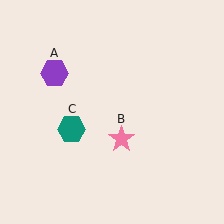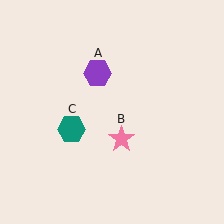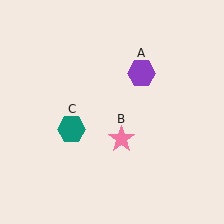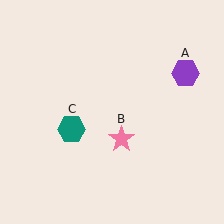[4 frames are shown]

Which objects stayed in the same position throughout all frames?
Pink star (object B) and teal hexagon (object C) remained stationary.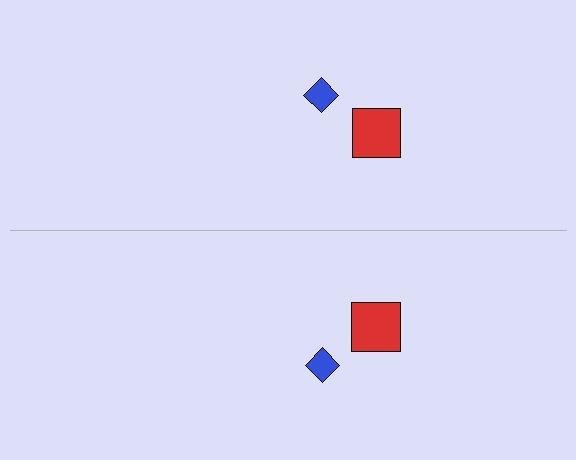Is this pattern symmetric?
Yes, this pattern has bilateral (reflection) symmetry.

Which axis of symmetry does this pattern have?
The pattern has a horizontal axis of symmetry running through the center of the image.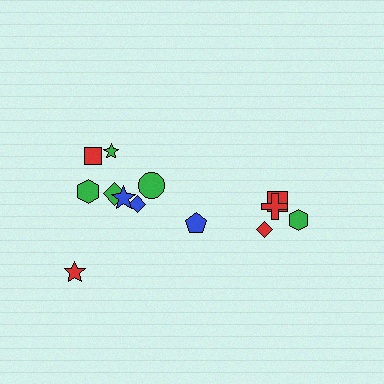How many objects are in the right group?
There are 5 objects.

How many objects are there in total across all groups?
There are 13 objects.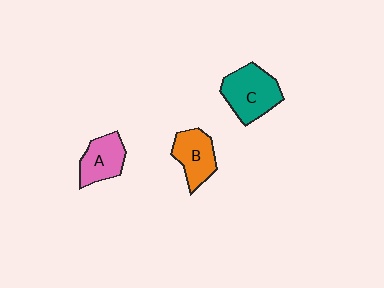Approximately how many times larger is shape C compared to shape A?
Approximately 1.4 times.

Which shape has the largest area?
Shape C (teal).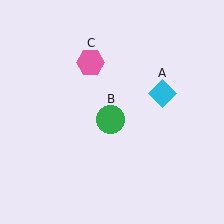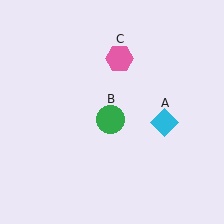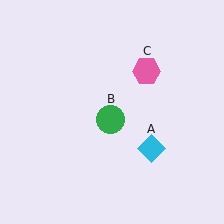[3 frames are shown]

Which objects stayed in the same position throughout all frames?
Green circle (object B) remained stationary.